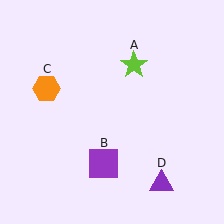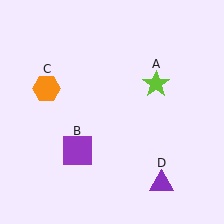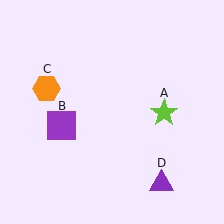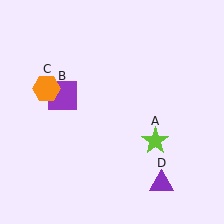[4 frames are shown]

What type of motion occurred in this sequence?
The lime star (object A), purple square (object B) rotated clockwise around the center of the scene.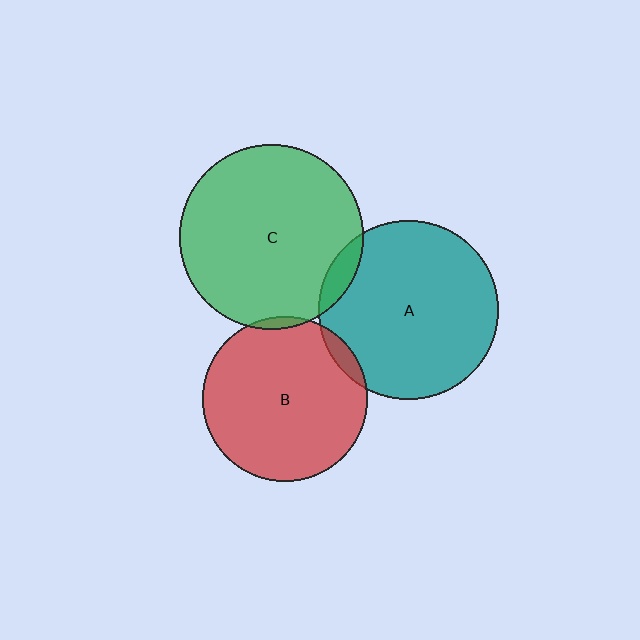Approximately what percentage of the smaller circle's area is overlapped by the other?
Approximately 5%.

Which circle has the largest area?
Circle C (green).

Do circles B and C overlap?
Yes.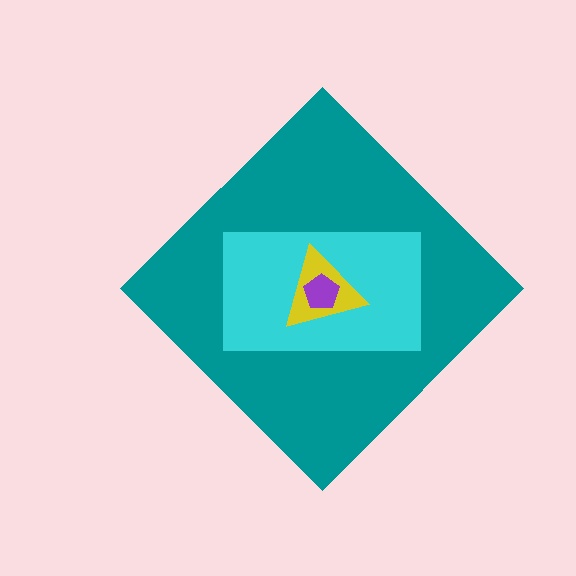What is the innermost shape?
The purple pentagon.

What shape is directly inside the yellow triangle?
The purple pentagon.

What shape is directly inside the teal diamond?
The cyan rectangle.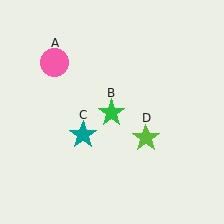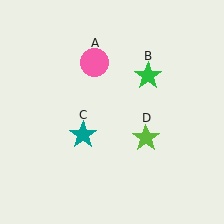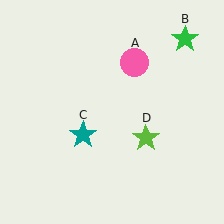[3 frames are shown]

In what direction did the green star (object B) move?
The green star (object B) moved up and to the right.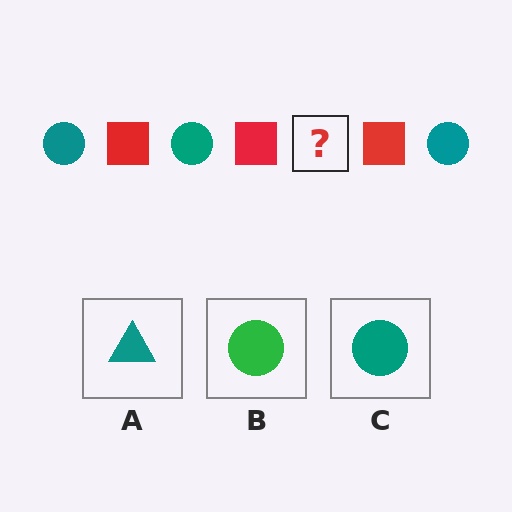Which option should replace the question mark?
Option C.